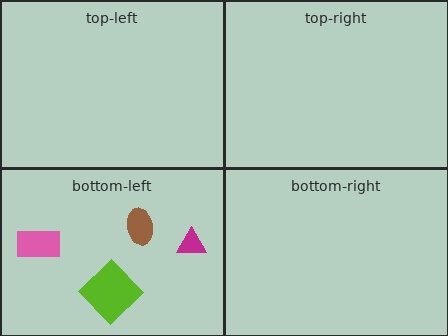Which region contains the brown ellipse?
The bottom-left region.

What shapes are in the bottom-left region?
The brown ellipse, the magenta triangle, the pink rectangle, the lime diamond.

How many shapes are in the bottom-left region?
4.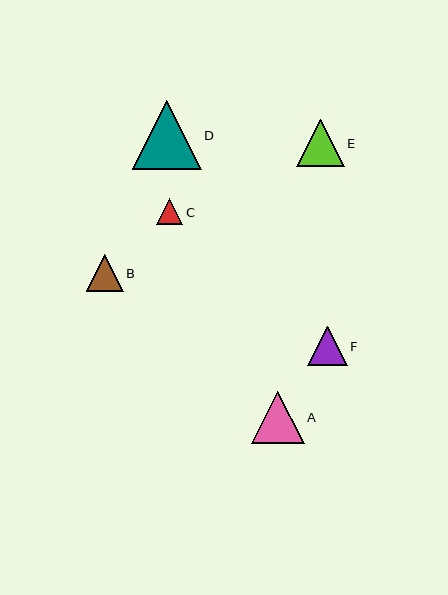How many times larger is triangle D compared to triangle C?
Triangle D is approximately 2.6 times the size of triangle C.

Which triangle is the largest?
Triangle D is the largest with a size of approximately 69 pixels.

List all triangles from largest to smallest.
From largest to smallest: D, A, E, F, B, C.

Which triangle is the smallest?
Triangle C is the smallest with a size of approximately 27 pixels.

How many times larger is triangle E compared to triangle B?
Triangle E is approximately 1.3 times the size of triangle B.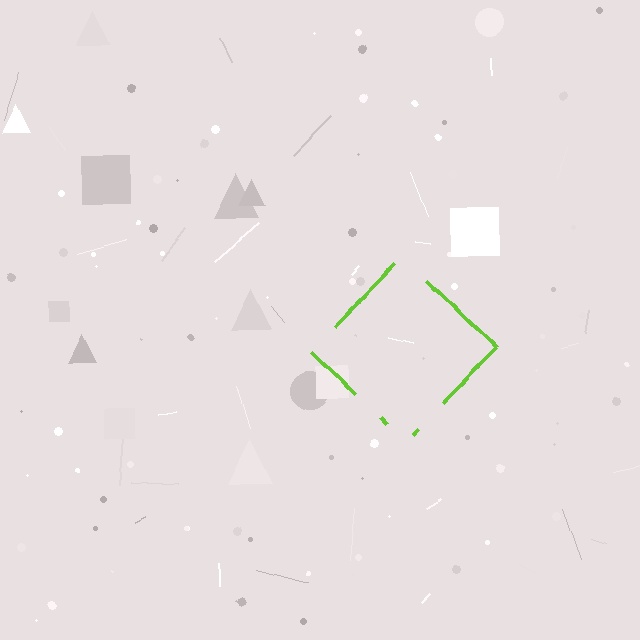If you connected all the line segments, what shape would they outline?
They would outline a diamond.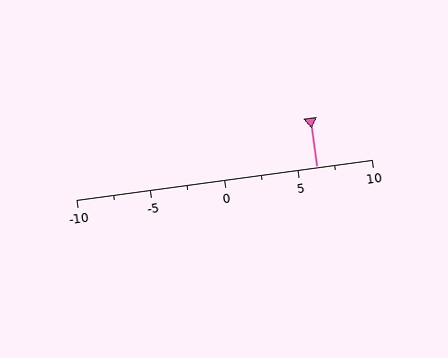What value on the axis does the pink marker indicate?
The marker indicates approximately 6.2.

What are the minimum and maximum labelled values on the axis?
The axis runs from -10 to 10.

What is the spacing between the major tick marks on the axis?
The major ticks are spaced 5 apart.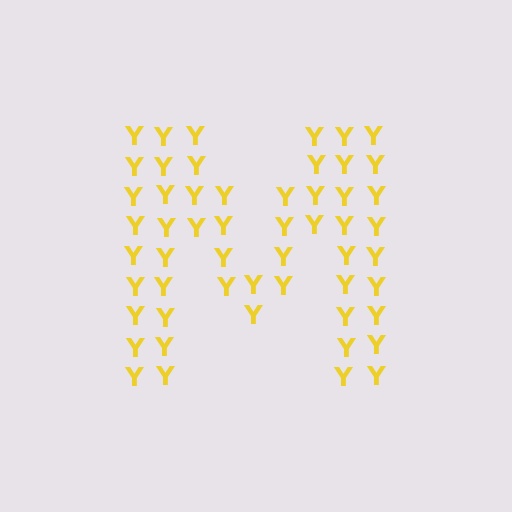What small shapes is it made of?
It is made of small letter Y's.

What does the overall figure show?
The overall figure shows the letter M.